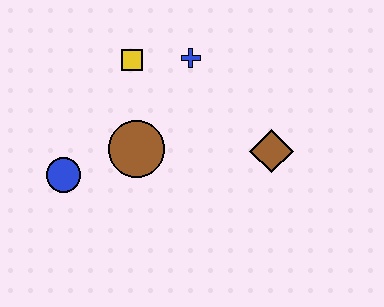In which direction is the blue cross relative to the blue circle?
The blue cross is to the right of the blue circle.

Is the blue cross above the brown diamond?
Yes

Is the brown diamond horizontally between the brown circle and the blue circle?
No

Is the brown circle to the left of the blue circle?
No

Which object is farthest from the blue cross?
The blue circle is farthest from the blue cross.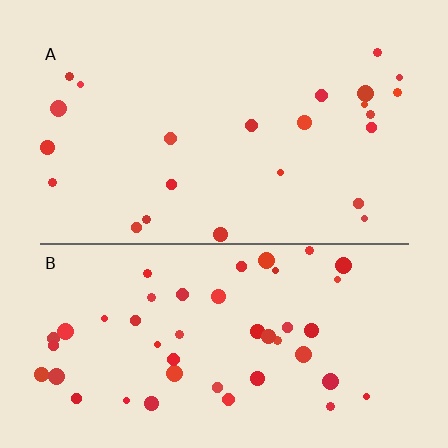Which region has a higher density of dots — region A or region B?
B (the bottom).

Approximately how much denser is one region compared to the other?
Approximately 2.0× — region B over region A.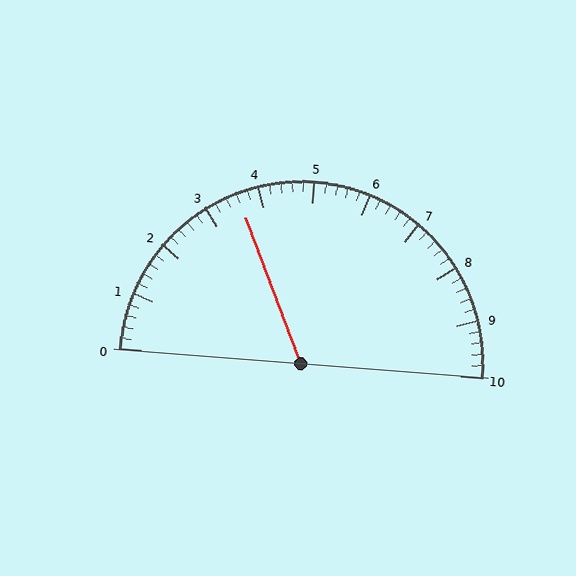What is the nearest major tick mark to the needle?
The nearest major tick mark is 4.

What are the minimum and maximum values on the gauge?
The gauge ranges from 0 to 10.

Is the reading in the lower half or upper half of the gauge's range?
The reading is in the lower half of the range (0 to 10).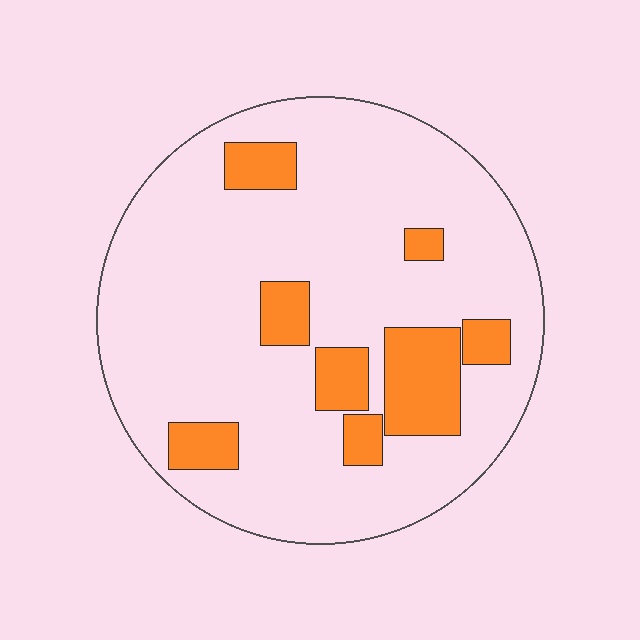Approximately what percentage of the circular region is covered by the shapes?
Approximately 15%.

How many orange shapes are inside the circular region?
8.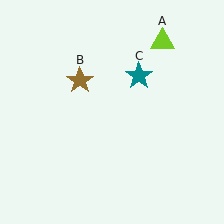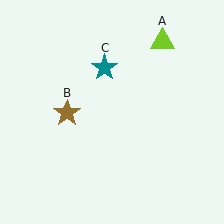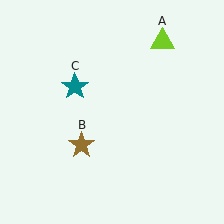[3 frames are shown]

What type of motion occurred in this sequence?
The brown star (object B), teal star (object C) rotated counterclockwise around the center of the scene.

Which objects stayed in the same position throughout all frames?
Lime triangle (object A) remained stationary.